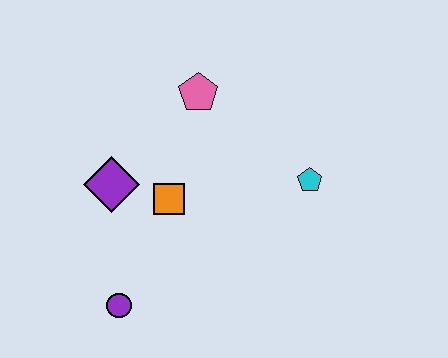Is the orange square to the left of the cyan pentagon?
Yes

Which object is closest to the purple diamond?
The orange square is closest to the purple diamond.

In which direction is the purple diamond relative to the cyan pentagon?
The purple diamond is to the left of the cyan pentagon.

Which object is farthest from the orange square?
The cyan pentagon is farthest from the orange square.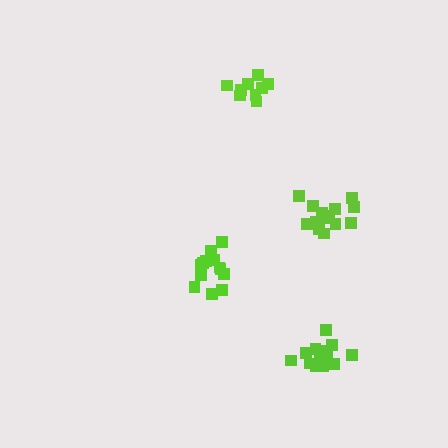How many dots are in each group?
Group 1: 14 dots, Group 2: 14 dots, Group 3: 14 dots, Group 4: 9 dots (51 total).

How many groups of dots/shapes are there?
There are 4 groups.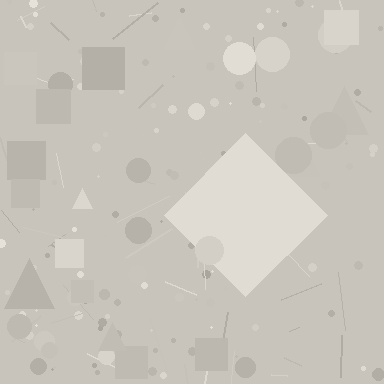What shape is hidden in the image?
A diamond is hidden in the image.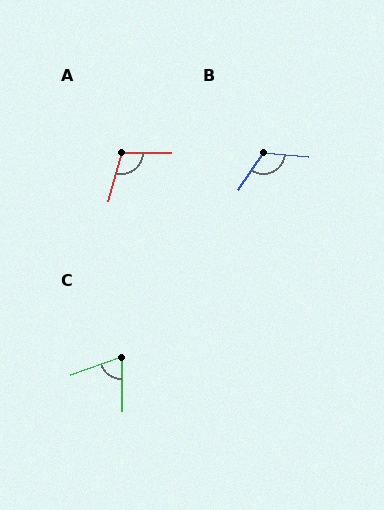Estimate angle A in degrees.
Approximately 105 degrees.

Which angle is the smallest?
C, at approximately 70 degrees.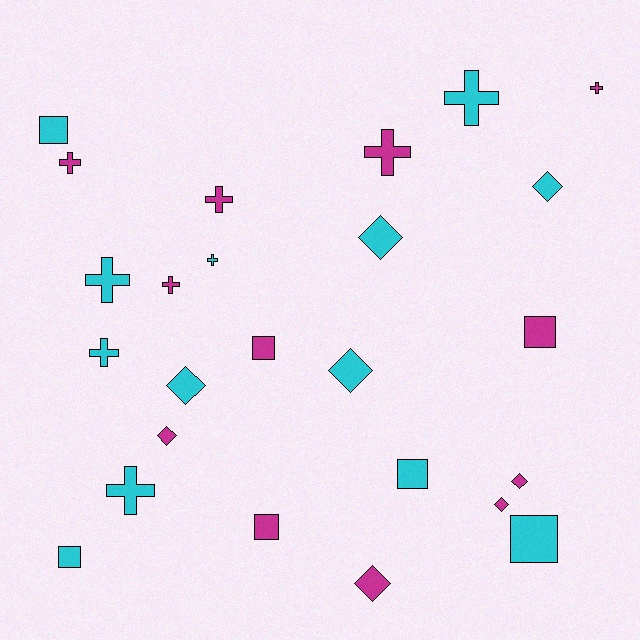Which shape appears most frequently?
Cross, with 10 objects.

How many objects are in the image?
There are 25 objects.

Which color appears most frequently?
Cyan, with 13 objects.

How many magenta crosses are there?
There are 5 magenta crosses.